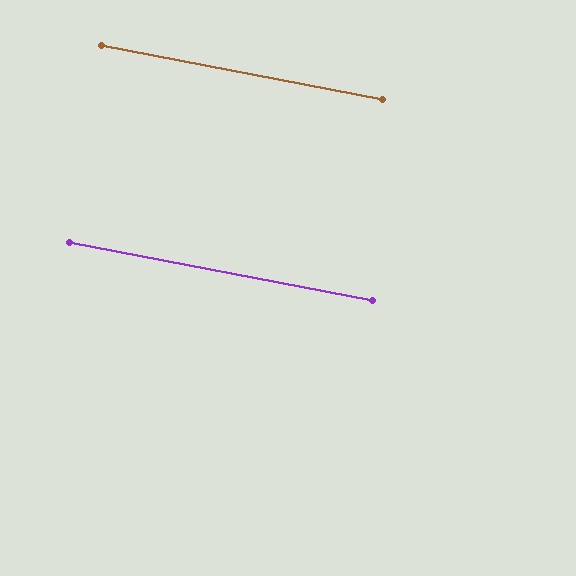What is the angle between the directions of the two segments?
Approximately 0 degrees.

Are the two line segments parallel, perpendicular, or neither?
Parallel — their directions differ by only 0.1°.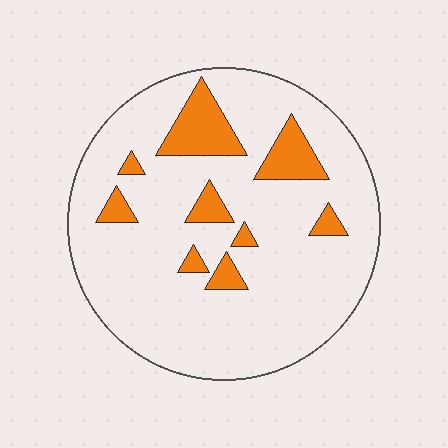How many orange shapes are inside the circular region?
9.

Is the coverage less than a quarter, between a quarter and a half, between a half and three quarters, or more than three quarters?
Less than a quarter.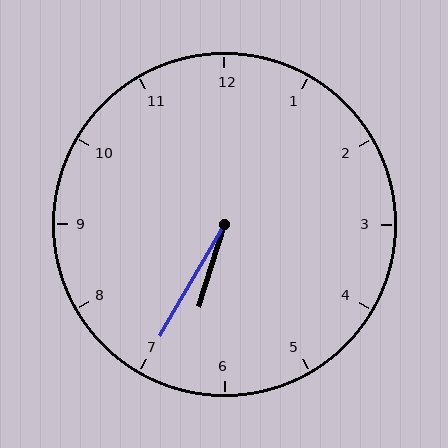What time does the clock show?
6:35.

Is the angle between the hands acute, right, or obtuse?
It is acute.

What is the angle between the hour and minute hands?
Approximately 12 degrees.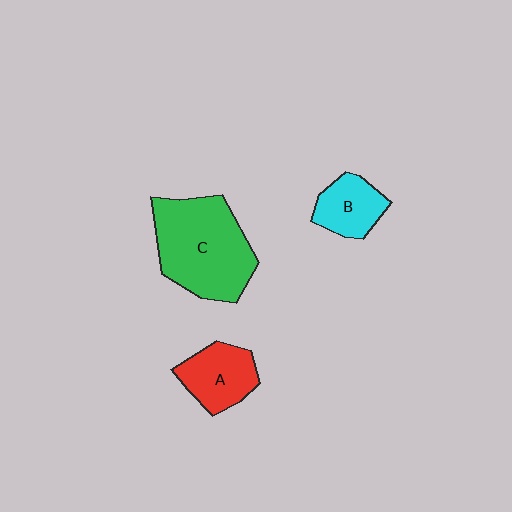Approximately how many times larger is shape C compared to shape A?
Approximately 2.1 times.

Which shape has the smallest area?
Shape B (cyan).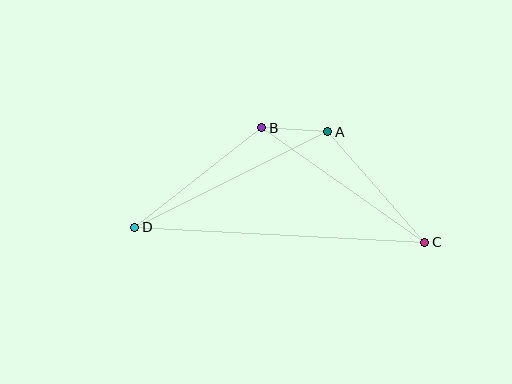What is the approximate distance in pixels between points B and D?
The distance between B and D is approximately 161 pixels.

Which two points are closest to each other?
Points A and B are closest to each other.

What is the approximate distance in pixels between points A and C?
The distance between A and C is approximately 147 pixels.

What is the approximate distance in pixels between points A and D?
The distance between A and D is approximately 215 pixels.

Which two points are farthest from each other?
Points C and D are farthest from each other.